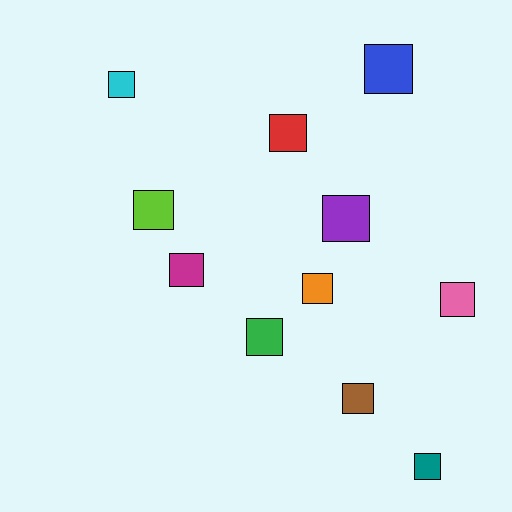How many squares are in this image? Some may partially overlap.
There are 11 squares.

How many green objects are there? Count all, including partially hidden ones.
There is 1 green object.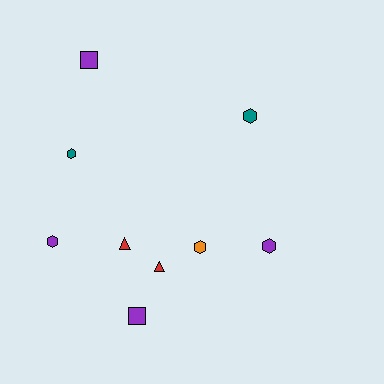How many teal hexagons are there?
There are 2 teal hexagons.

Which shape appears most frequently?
Hexagon, with 5 objects.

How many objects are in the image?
There are 9 objects.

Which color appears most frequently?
Purple, with 4 objects.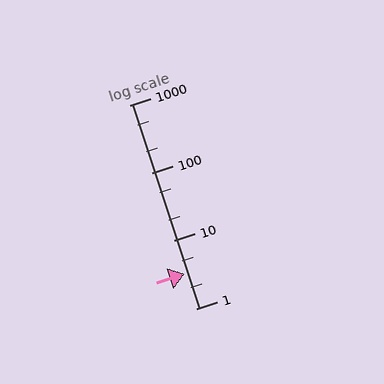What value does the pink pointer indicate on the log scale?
The pointer indicates approximately 3.3.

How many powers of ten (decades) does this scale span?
The scale spans 3 decades, from 1 to 1000.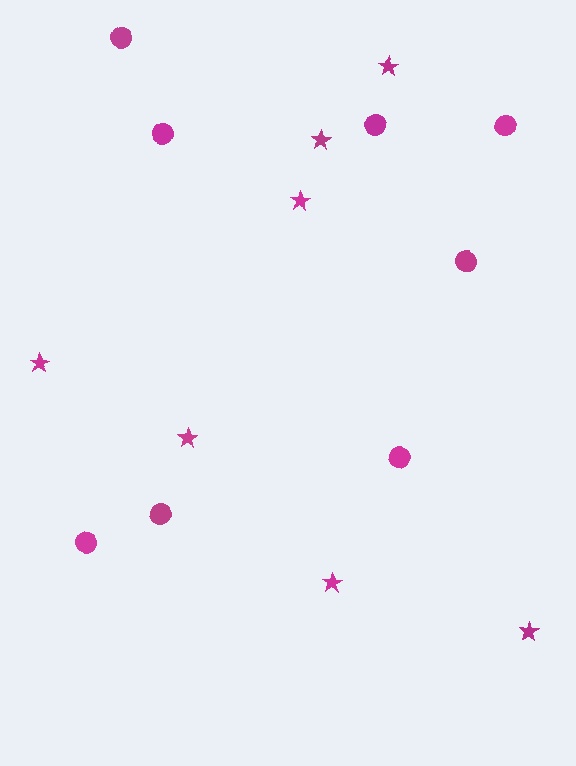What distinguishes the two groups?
There are 2 groups: one group of stars (7) and one group of circles (8).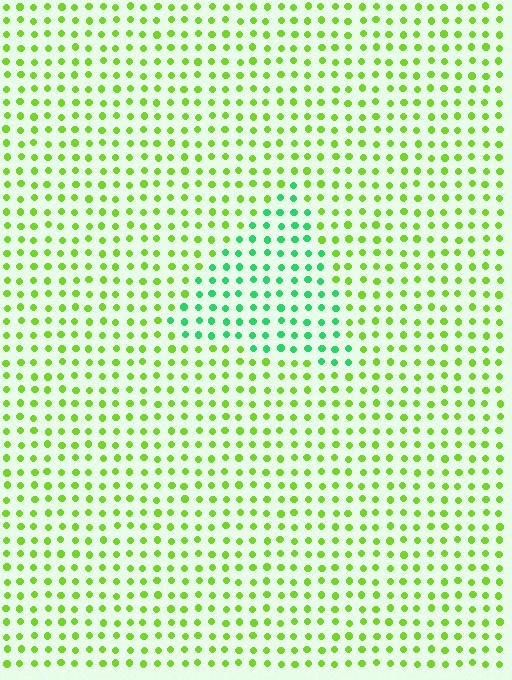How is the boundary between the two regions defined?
The boundary is defined purely by a slight shift in hue (about 47 degrees). Spacing, size, and orientation are identical on both sides.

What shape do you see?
I see a triangle.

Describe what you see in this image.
The image is filled with small lime elements in a uniform arrangement. A triangle-shaped region is visible where the elements are tinted to a slightly different hue, forming a subtle color boundary.